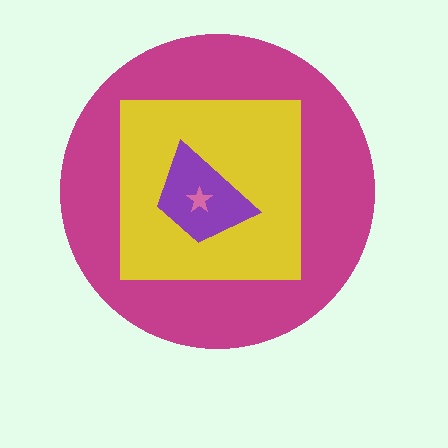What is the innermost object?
The pink star.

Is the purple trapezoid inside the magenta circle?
Yes.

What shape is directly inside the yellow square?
The purple trapezoid.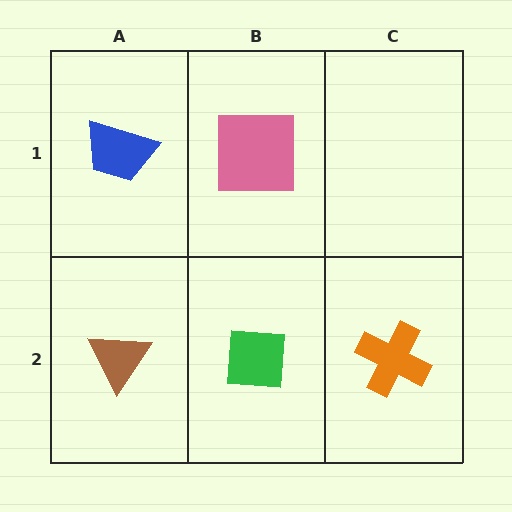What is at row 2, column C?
An orange cross.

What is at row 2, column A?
A brown triangle.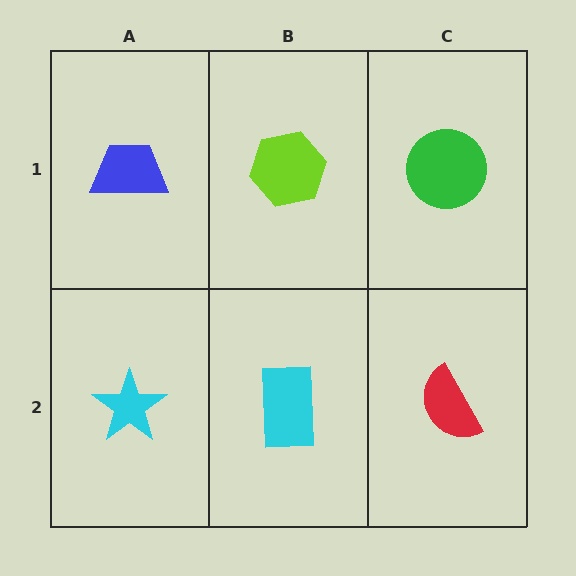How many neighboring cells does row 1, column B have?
3.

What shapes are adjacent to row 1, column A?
A cyan star (row 2, column A), a lime hexagon (row 1, column B).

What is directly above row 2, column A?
A blue trapezoid.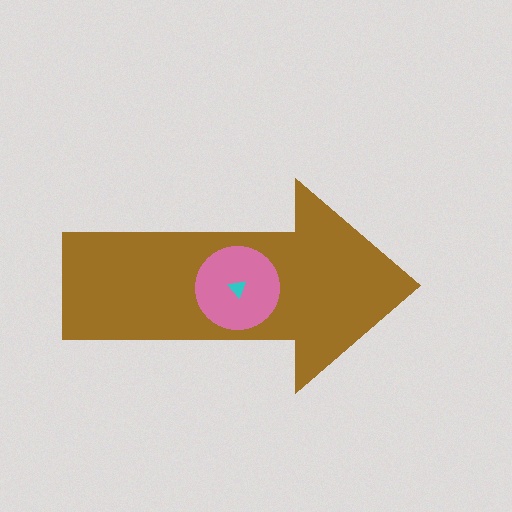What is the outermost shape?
The brown arrow.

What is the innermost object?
The cyan triangle.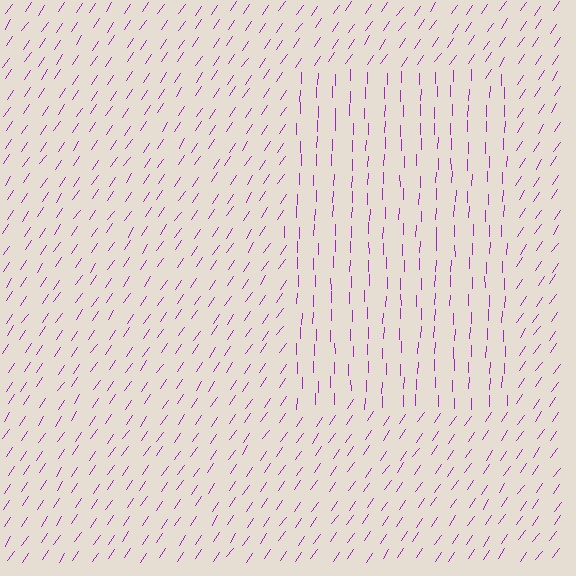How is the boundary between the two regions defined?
The boundary is defined purely by a change in line orientation (approximately 33 degrees difference). All lines are the same color and thickness.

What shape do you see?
I see a rectangle.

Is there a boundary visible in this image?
Yes, there is a texture boundary formed by a change in line orientation.